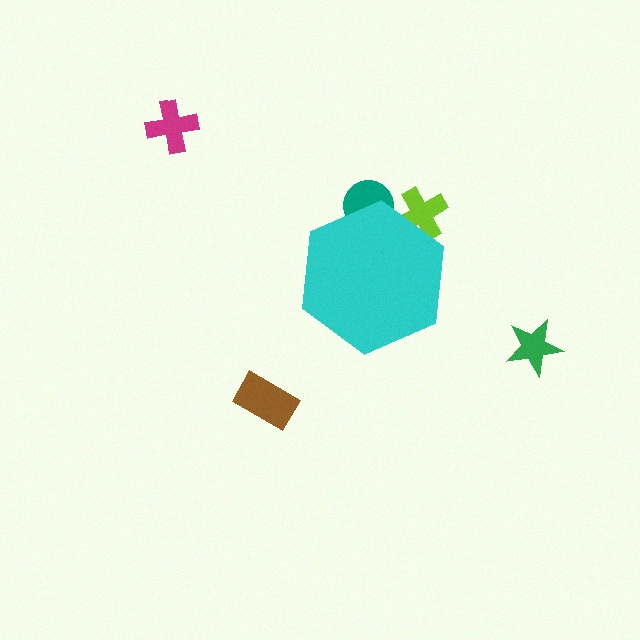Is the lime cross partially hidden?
Yes, the lime cross is partially hidden behind the cyan hexagon.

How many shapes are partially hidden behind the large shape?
2 shapes are partially hidden.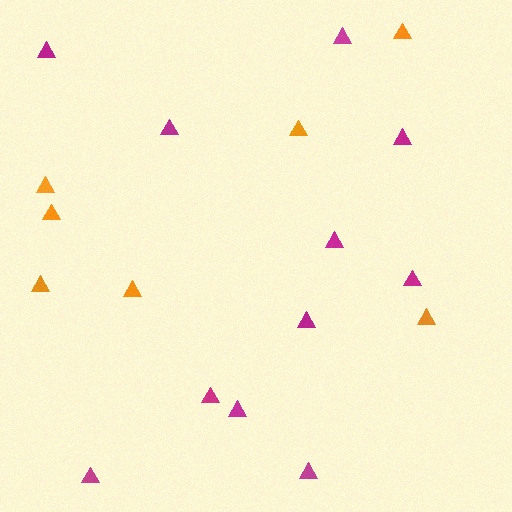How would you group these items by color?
There are 2 groups: one group of magenta triangles (11) and one group of orange triangles (7).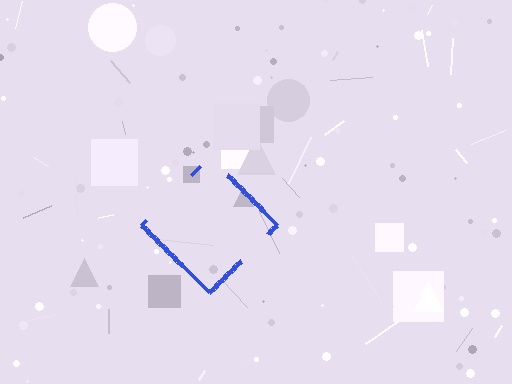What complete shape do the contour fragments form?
The contour fragments form a diamond.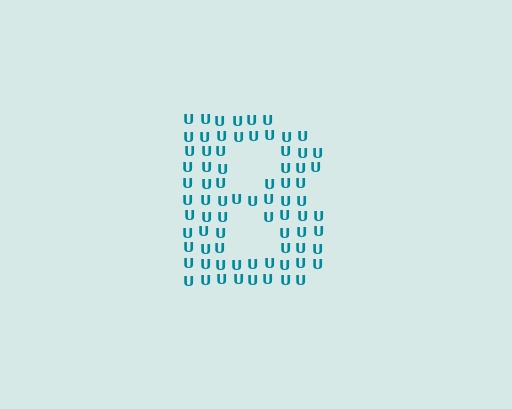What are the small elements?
The small elements are letter U's.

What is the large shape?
The large shape is the letter B.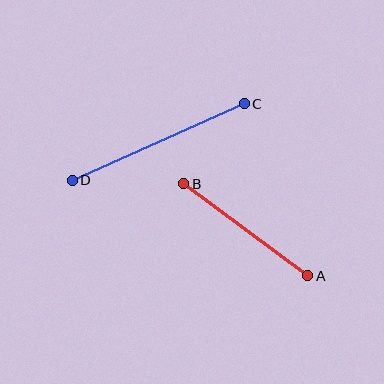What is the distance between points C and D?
The distance is approximately 188 pixels.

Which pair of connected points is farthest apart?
Points C and D are farthest apart.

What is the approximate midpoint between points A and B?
The midpoint is at approximately (246, 230) pixels.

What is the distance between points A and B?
The distance is approximately 154 pixels.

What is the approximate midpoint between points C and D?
The midpoint is at approximately (158, 142) pixels.